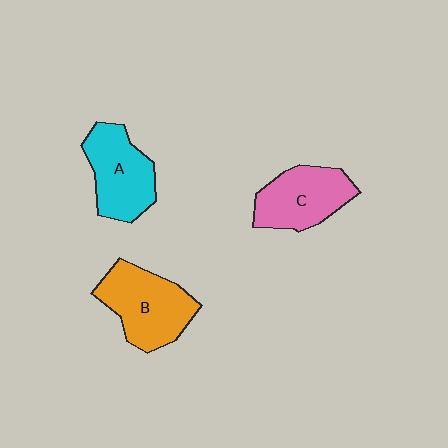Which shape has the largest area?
Shape B (orange).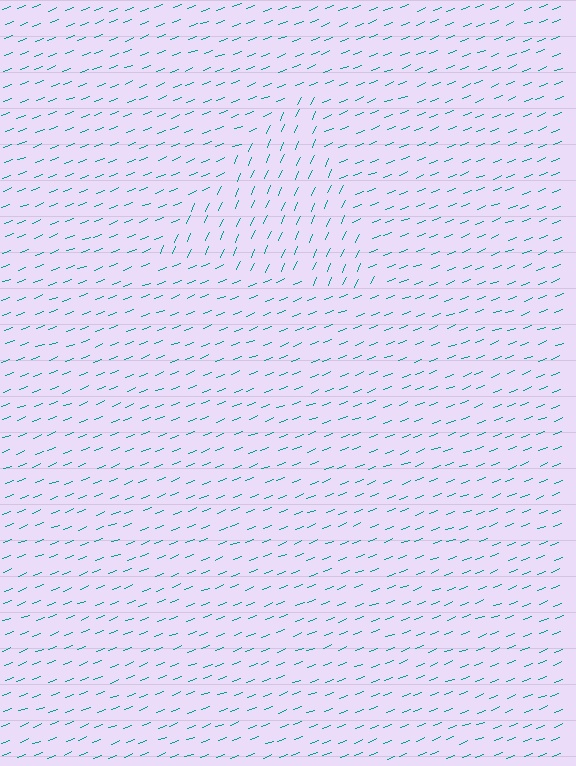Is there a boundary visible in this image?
Yes, there is a texture boundary formed by a change in line orientation.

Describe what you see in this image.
The image is filled with small teal line segments. A triangle region in the image has lines oriented differently from the surrounding lines, creating a visible texture boundary.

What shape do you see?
I see a triangle.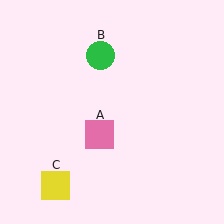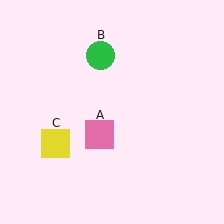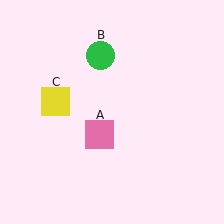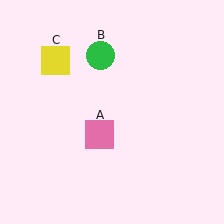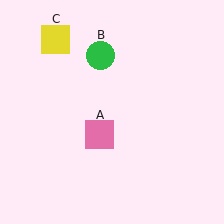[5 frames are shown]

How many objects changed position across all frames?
1 object changed position: yellow square (object C).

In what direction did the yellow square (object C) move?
The yellow square (object C) moved up.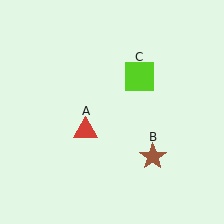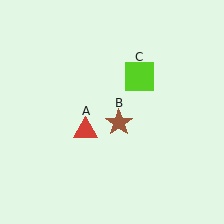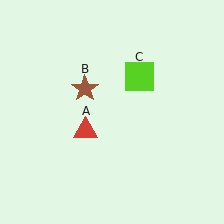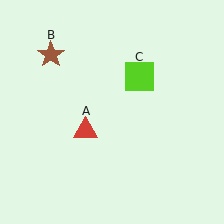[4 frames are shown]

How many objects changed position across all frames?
1 object changed position: brown star (object B).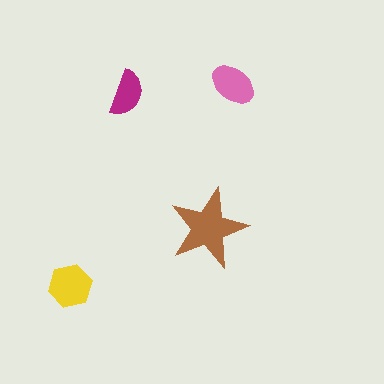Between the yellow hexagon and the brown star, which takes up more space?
The brown star.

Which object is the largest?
The brown star.